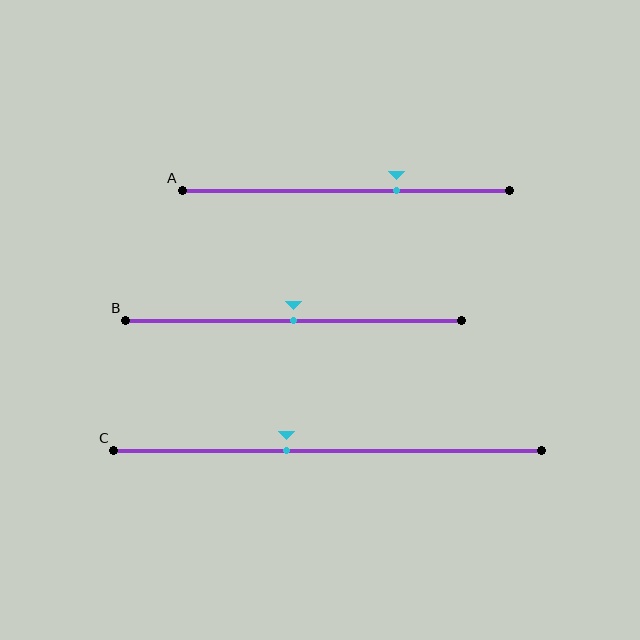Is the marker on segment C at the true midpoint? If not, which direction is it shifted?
No, the marker on segment C is shifted to the left by about 10% of the segment length.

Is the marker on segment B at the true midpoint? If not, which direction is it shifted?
Yes, the marker on segment B is at the true midpoint.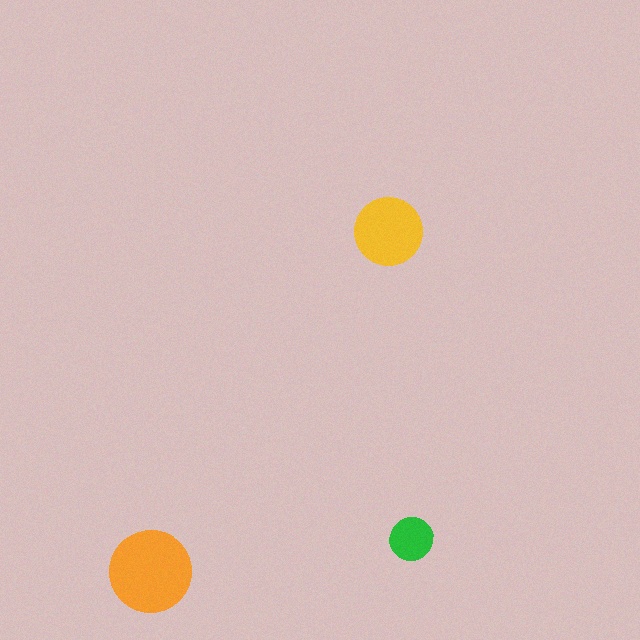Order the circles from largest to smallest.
the orange one, the yellow one, the green one.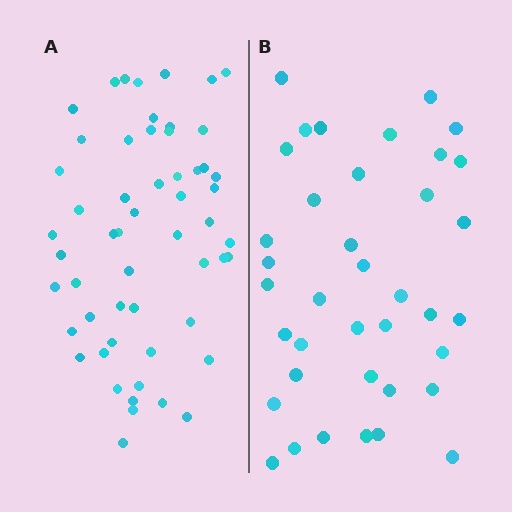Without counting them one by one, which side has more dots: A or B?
Region A (the left region) has more dots.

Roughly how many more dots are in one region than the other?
Region A has approximately 15 more dots than region B.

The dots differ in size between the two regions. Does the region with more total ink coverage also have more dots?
No. Region B has more total ink coverage because its dots are larger, but region A actually contains more individual dots. Total area can be misleading — the number of items is what matters here.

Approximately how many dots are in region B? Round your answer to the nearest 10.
About 40 dots. (The exact count is 38, which rounds to 40.)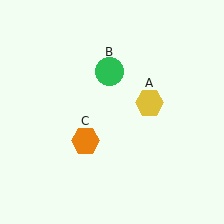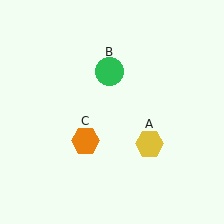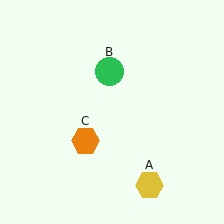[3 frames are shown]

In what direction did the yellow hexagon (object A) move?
The yellow hexagon (object A) moved down.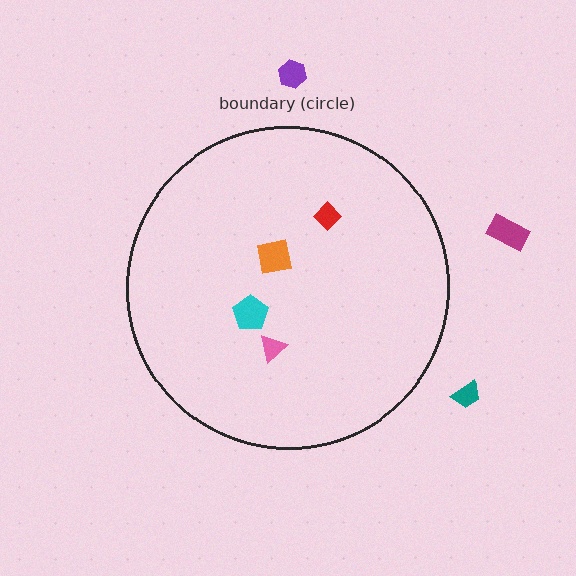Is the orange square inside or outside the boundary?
Inside.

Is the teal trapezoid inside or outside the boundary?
Outside.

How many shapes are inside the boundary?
4 inside, 3 outside.